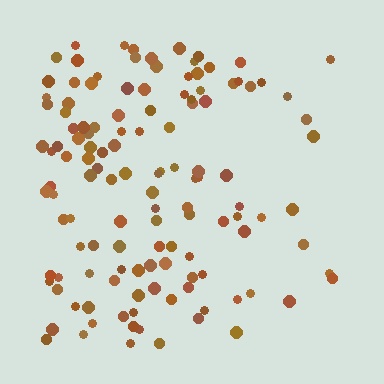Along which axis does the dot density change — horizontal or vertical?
Horizontal.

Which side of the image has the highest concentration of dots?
The left.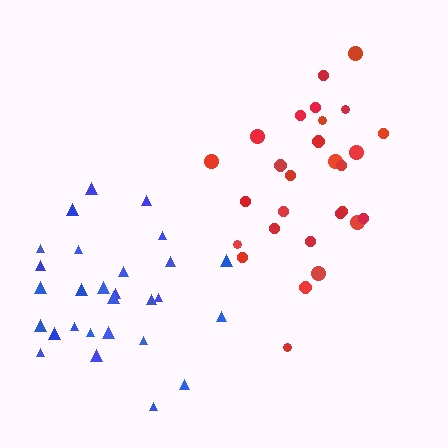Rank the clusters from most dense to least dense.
red, blue.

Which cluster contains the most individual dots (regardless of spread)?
Red (28).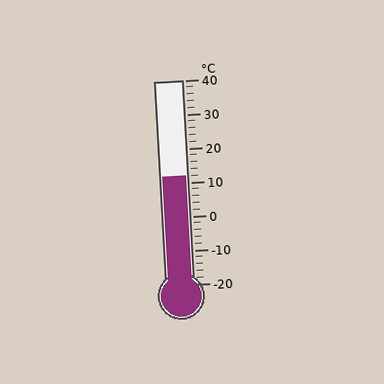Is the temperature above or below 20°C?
The temperature is below 20°C.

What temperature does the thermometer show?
The thermometer shows approximately 12°C.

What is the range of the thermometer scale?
The thermometer scale ranges from -20°C to 40°C.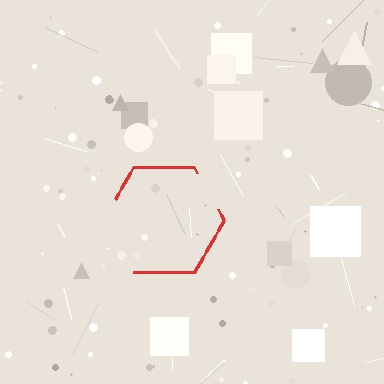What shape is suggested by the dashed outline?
The dashed outline suggests a hexagon.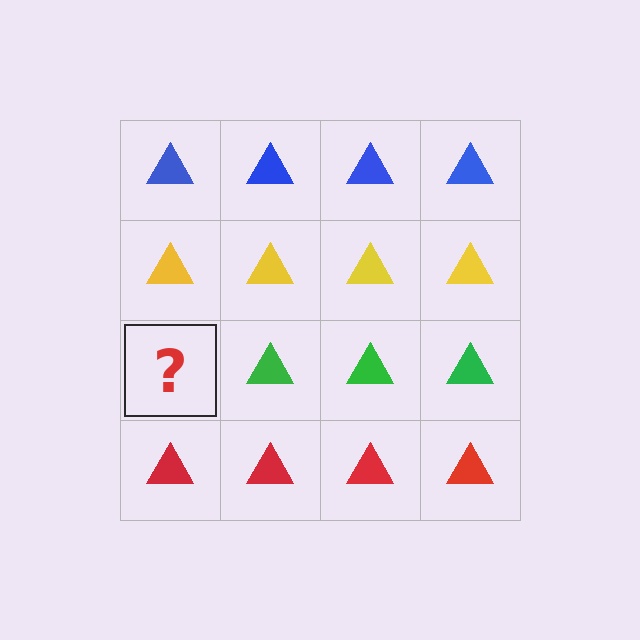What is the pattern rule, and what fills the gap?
The rule is that each row has a consistent color. The gap should be filled with a green triangle.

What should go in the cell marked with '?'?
The missing cell should contain a green triangle.